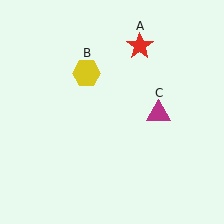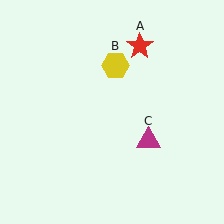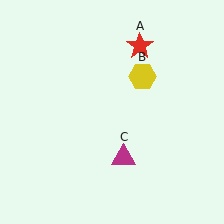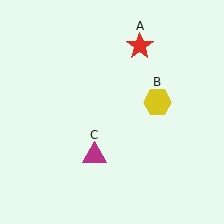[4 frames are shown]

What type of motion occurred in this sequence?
The yellow hexagon (object B), magenta triangle (object C) rotated clockwise around the center of the scene.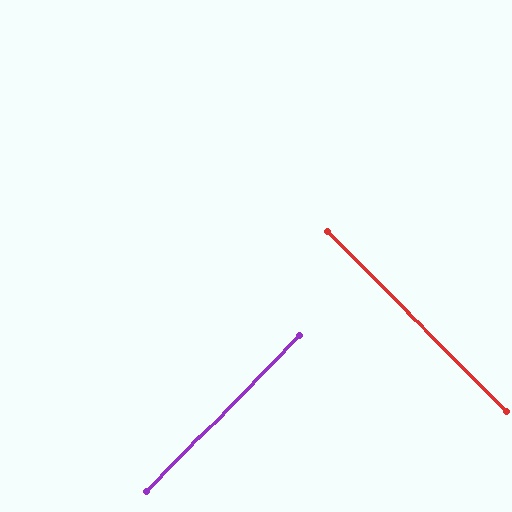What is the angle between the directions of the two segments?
Approximately 89 degrees.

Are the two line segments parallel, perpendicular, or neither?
Perpendicular — they meet at approximately 89°.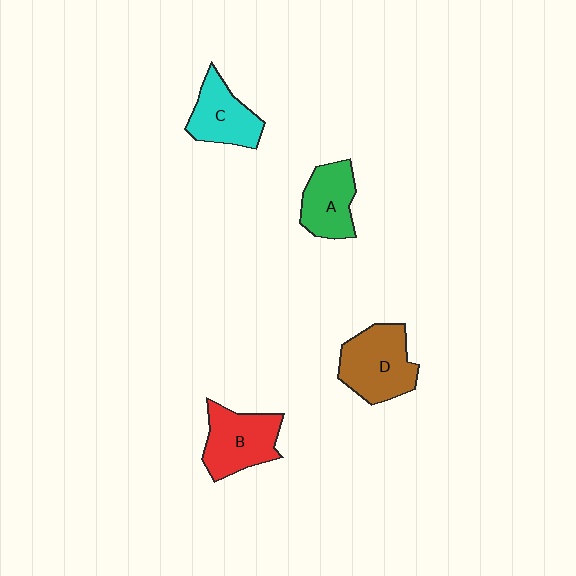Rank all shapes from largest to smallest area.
From largest to smallest: D (brown), B (red), C (cyan), A (green).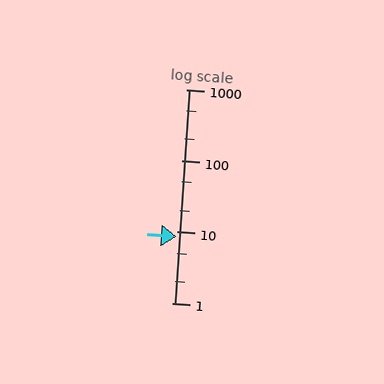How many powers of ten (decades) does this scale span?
The scale spans 3 decades, from 1 to 1000.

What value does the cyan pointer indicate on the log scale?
The pointer indicates approximately 8.5.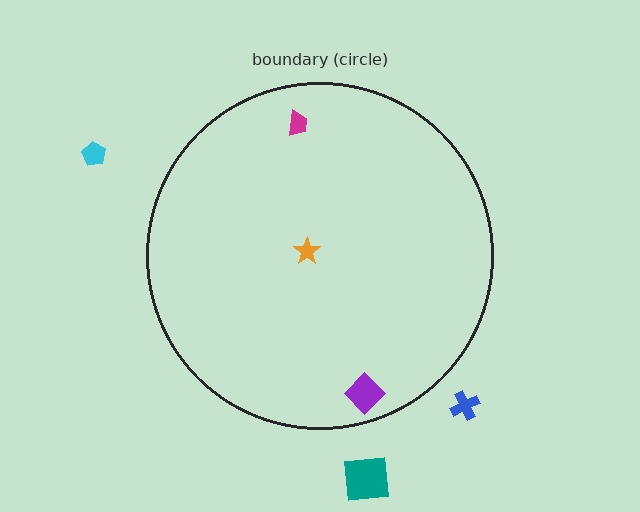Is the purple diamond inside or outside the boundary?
Inside.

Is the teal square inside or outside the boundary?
Outside.